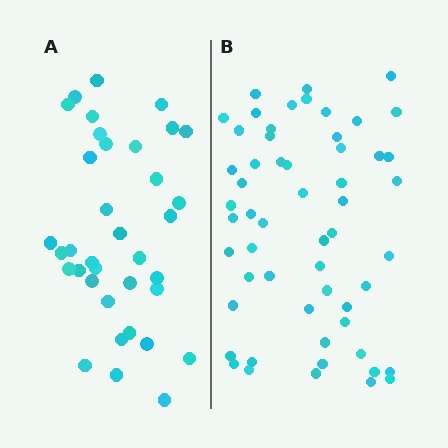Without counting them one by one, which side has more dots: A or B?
Region B (the right region) has more dots.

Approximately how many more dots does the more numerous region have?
Region B has approximately 20 more dots than region A.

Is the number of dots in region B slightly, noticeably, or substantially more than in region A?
Region B has substantially more. The ratio is roughly 1.6 to 1.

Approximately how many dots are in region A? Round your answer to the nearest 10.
About 40 dots. (The exact count is 36, which rounds to 40.)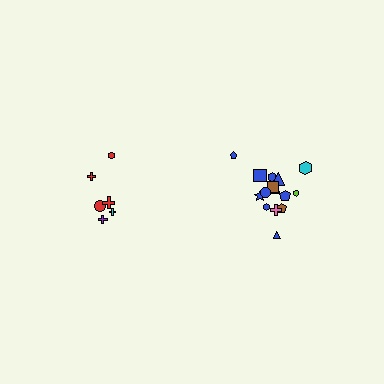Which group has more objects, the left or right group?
The right group.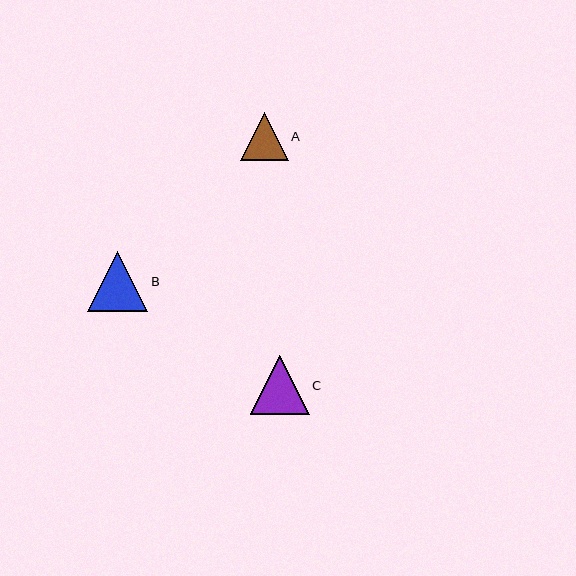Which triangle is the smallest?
Triangle A is the smallest with a size of approximately 48 pixels.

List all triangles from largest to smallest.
From largest to smallest: B, C, A.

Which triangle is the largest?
Triangle B is the largest with a size of approximately 60 pixels.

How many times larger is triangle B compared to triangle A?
Triangle B is approximately 1.2 times the size of triangle A.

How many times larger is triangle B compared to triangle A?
Triangle B is approximately 1.2 times the size of triangle A.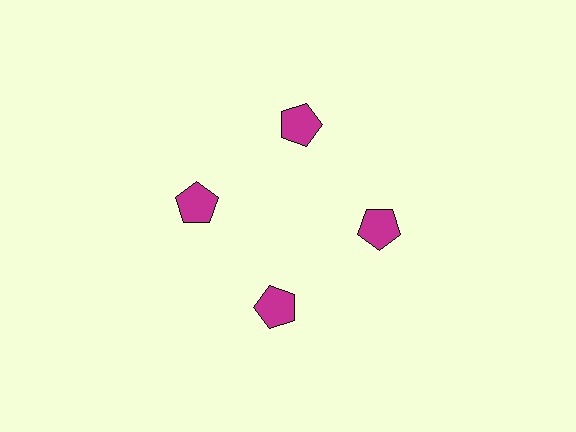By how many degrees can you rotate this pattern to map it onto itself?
The pattern maps onto itself every 90 degrees of rotation.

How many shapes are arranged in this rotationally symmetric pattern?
There are 4 shapes, arranged in 4 groups of 1.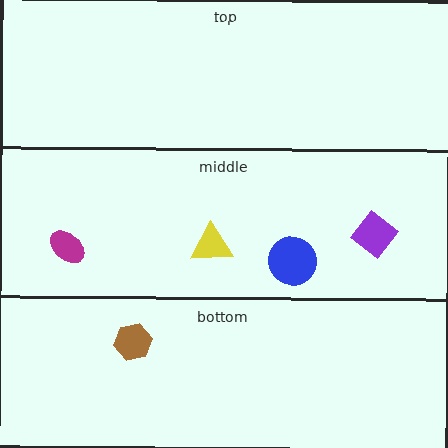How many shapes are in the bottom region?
1.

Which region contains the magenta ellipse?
The middle region.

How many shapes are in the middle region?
4.